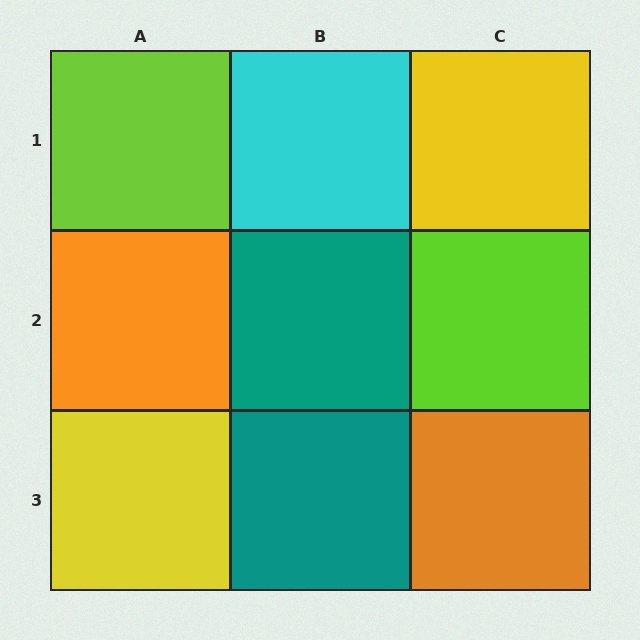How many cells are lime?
2 cells are lime.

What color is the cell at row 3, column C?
Orange.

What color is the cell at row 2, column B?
Teal.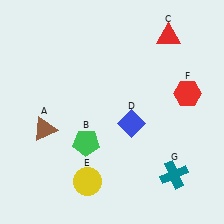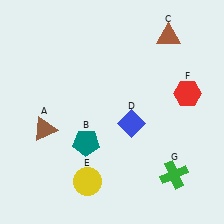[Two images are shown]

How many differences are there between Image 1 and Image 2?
There are 3 differences between the two images.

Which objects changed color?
B changed from green to teal. C changed from red to brown. G changed from teal to green.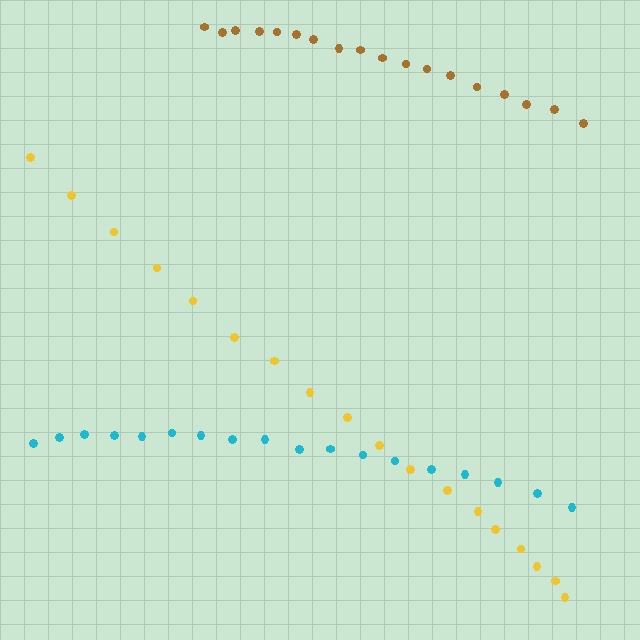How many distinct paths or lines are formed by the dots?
There are 3 distinct paths.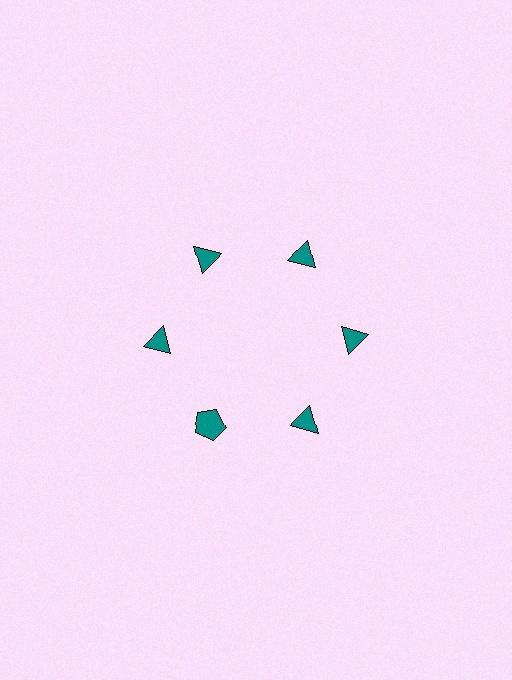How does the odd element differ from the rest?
It has a different shape: pentagon instead of triangle.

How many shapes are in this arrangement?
There are 6 shapes arranged in a ring pattern.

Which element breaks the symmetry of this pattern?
The teal pentagon at roughly the 7 o'clock position breaks the symmetry. All other shapes are teal triangles.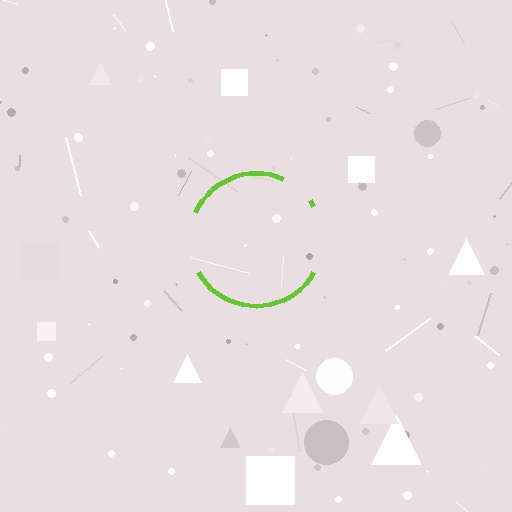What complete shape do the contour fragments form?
The contour fragments form a circle.